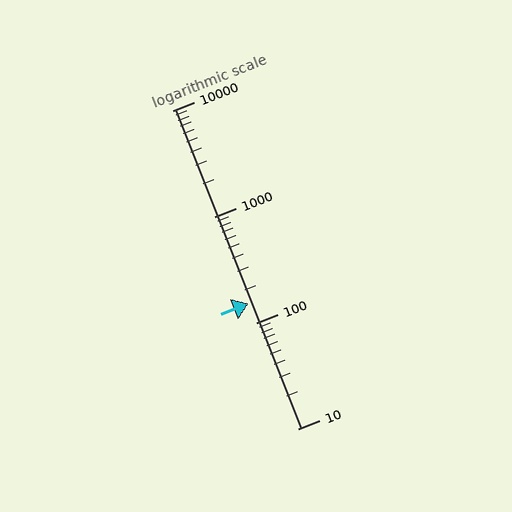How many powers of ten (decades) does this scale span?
The scale spans 3 decades, from 10 to 10000.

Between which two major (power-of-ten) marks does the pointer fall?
The pointer is between 100 and 1000.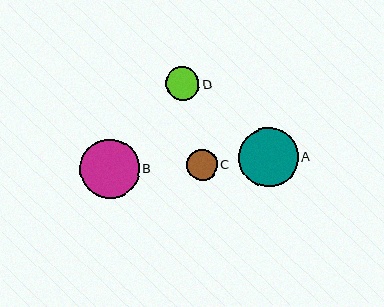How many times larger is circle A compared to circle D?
Circle A is approximately 1.8 times the size of circle D.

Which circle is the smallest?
Circle C is the smallest with a size of approximately 31 pixels.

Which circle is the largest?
Circle A is the largest with a size of approximately 59 pixels.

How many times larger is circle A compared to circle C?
Circle A is approximately 1.9 times the size of circle C.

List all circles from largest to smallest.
From largest to smallest: A, B, D, C.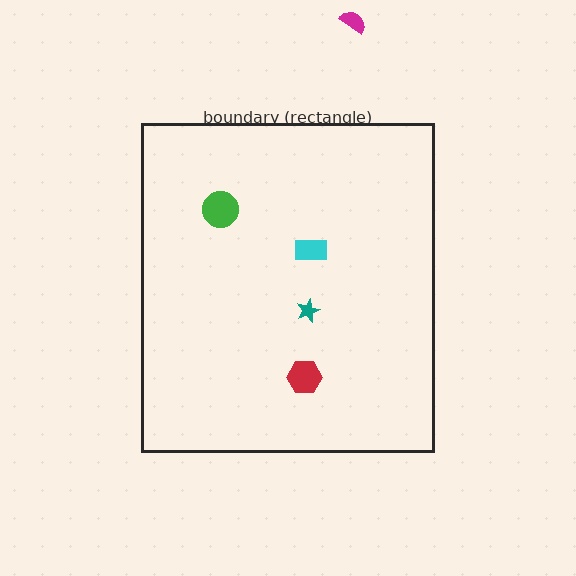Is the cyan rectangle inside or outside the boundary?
Inside.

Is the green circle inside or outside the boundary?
Inside.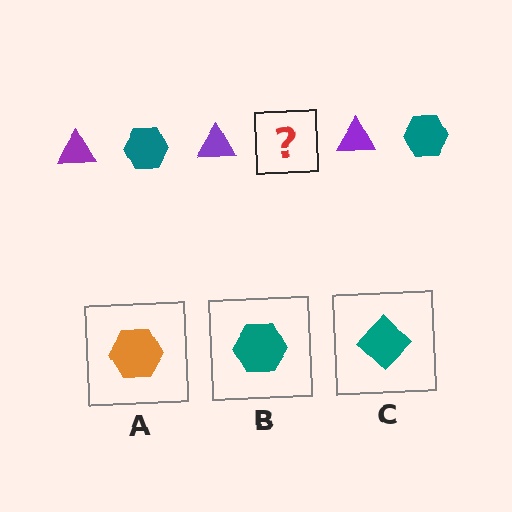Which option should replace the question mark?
Option B.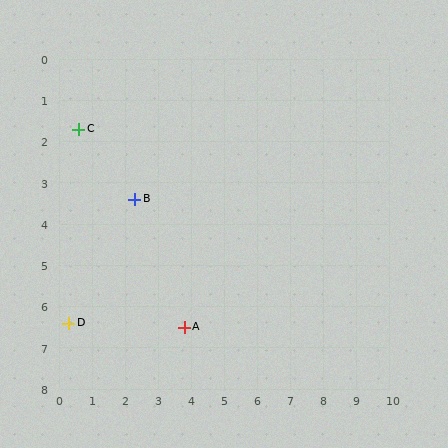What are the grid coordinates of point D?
Point D is at approximately (0.3, 6.4).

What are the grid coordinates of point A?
Point A is at approximately (3.8, 6.5).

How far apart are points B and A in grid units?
Points B and A are about 3.4 grid units apart.